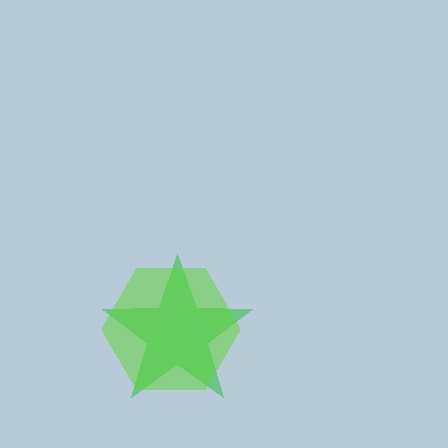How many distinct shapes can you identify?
There are 2 distinct shapes: a green star, a lime hexagon.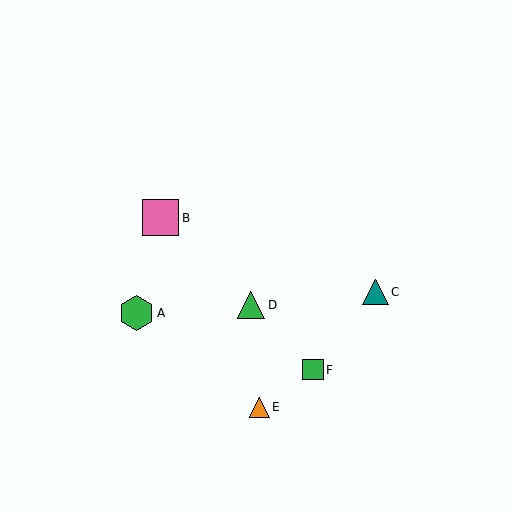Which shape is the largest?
The pink square (labeled B) is the largest.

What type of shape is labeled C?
Shape C is a teal triangle.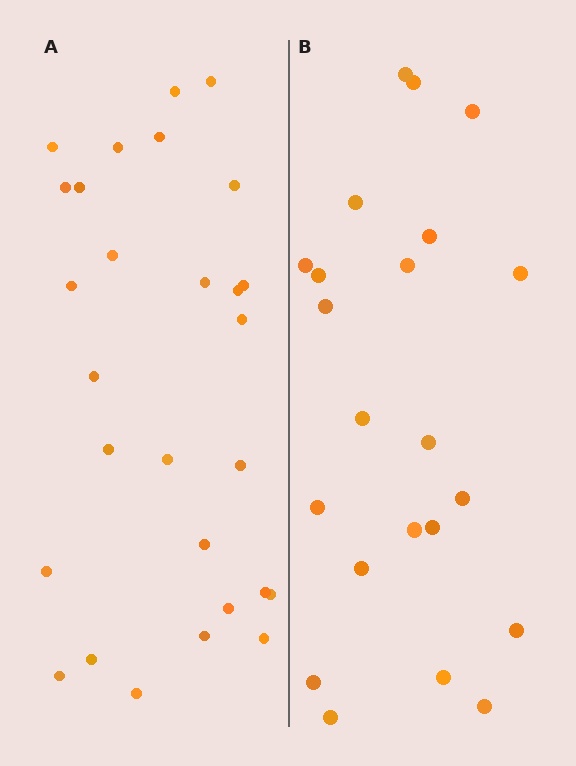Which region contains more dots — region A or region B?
Region A (the left region) has more dots.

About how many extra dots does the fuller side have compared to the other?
Region A has about 6 more dots than region B.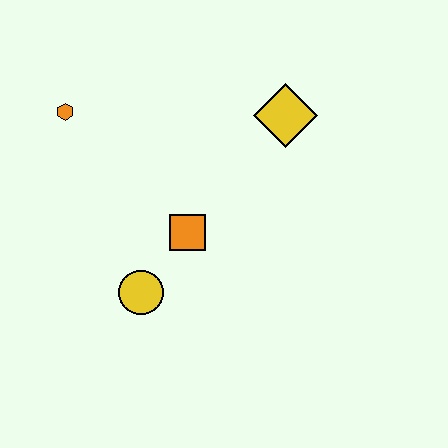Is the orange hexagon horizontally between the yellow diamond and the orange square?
No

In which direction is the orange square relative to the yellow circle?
The orange square is above the yellow circle.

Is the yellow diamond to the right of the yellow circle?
Yes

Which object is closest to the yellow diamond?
The orange square is closest to the yellow diamond.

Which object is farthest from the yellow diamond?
The yellow circle is farthest from the yellow diamond.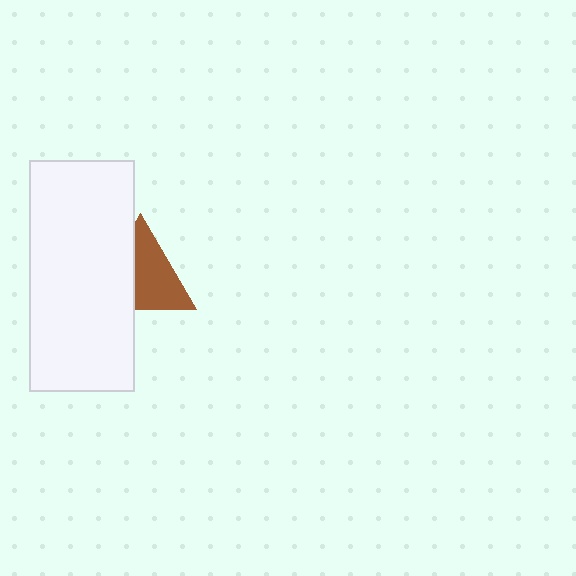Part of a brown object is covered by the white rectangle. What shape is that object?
It is a triangle.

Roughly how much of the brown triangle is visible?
About half of it is visible (roughly 59%).